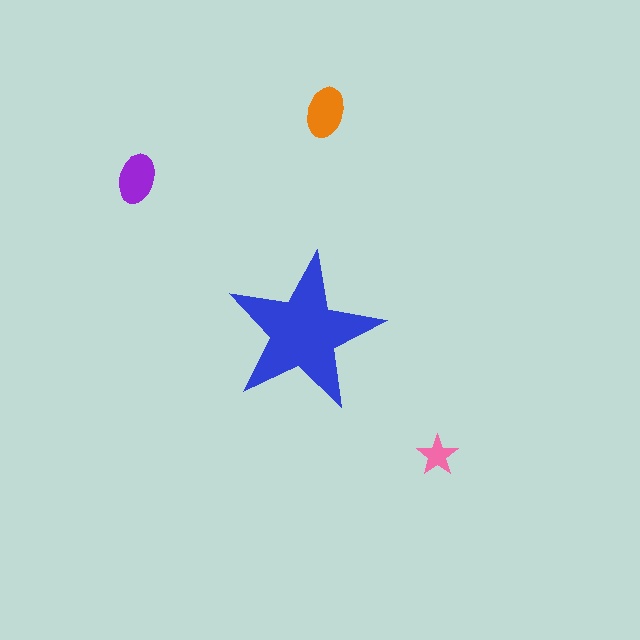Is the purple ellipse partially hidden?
No, the purple ellipse is fully visible.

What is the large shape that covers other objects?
A blue star.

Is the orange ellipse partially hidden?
No, the orange ellipse is fully visible.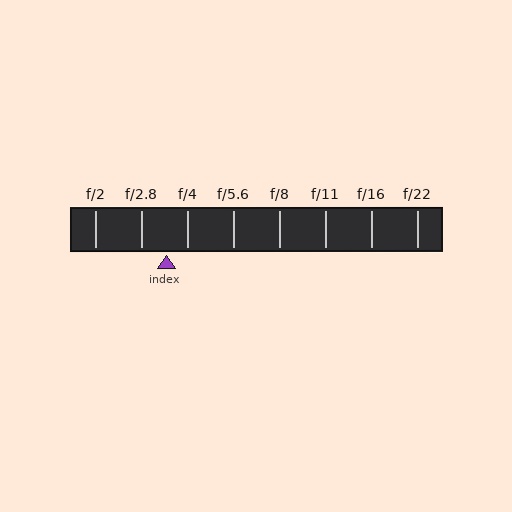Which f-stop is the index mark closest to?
The index mark is closest to f/4.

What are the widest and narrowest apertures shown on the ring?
The widest aperture shown is f/2 and the narrowest is f/22.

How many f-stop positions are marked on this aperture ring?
There are 8 f-stop positions marked.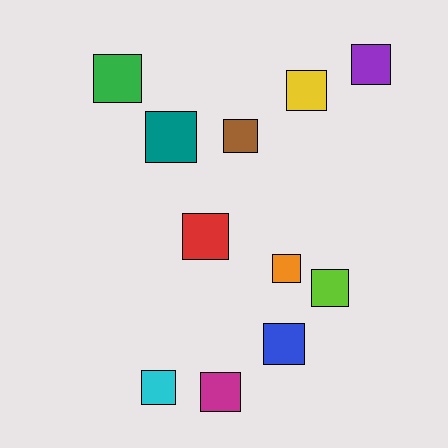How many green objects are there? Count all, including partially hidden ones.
There is 1 green object.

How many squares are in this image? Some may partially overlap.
There are 11 squares.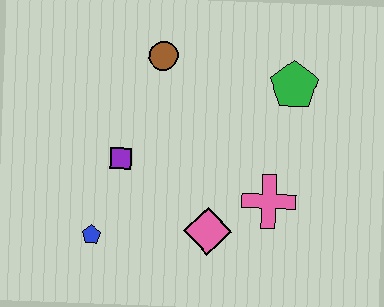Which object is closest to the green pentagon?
The pink cross is closest to the green pentagon.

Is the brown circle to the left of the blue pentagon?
No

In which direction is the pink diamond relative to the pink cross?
The pink diamond is to the left of the pink cross.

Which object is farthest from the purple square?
The green pentagon is farthest from the purple square.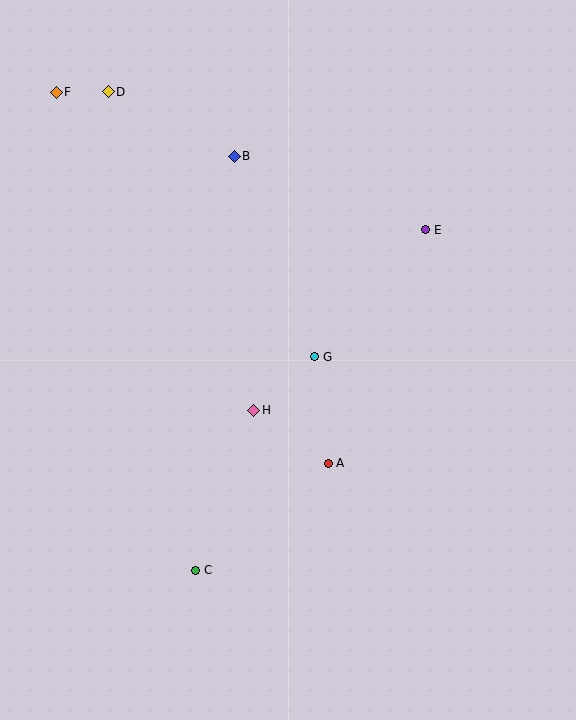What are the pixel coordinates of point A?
Point A is at (328, 463).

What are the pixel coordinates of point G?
Point G is at (315, 357).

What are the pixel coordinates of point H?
Point H is at (254, 410).